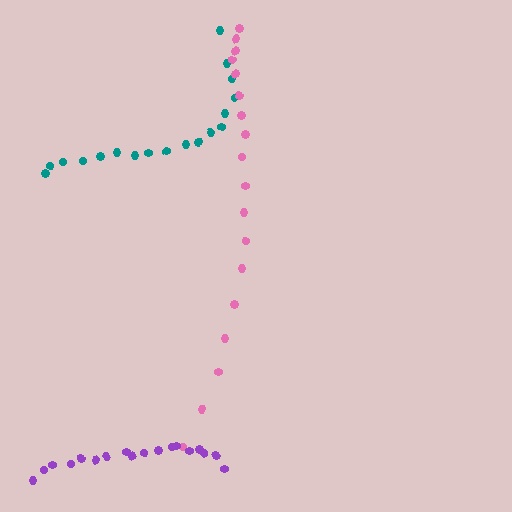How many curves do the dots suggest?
There are 3 distinct paths.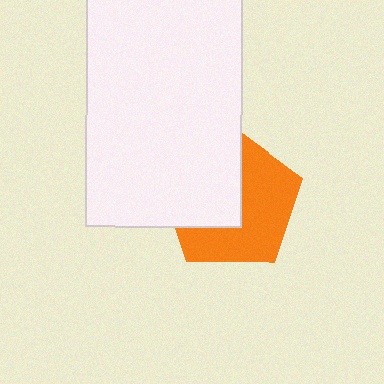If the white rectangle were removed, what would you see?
You would see the complete orange pentagon.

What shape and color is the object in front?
The object in front is a white rectangle.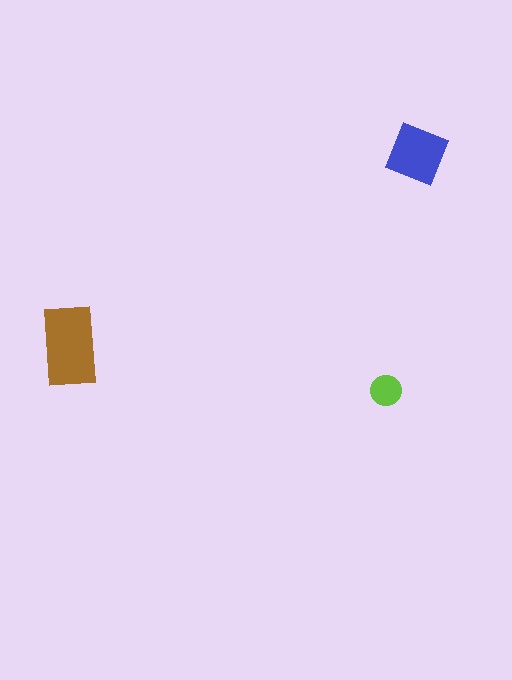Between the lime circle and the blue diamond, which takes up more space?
The blue diamond.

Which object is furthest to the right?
The blue diamond is rightmost.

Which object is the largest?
The brown rectangle.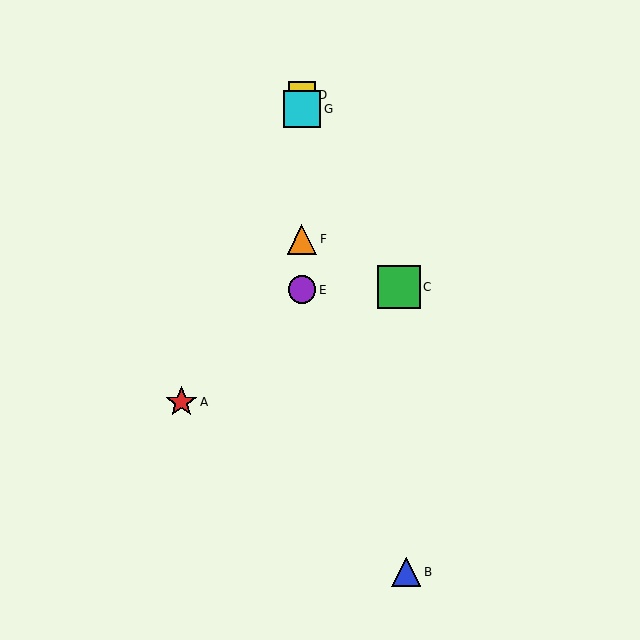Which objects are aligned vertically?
Objects D, E, F, G are aligned vertically.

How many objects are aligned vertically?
4 objects (D, E, F, G) are aligned vertically.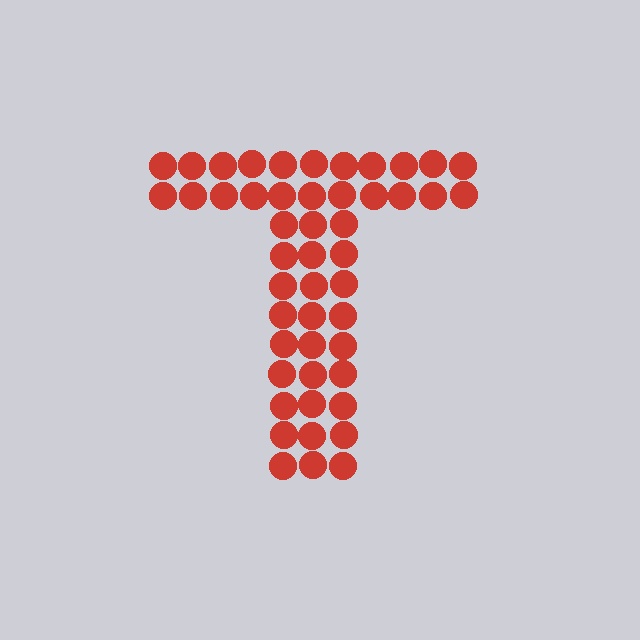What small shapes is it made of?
It is made of small circles.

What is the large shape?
The large shape is the letter T.